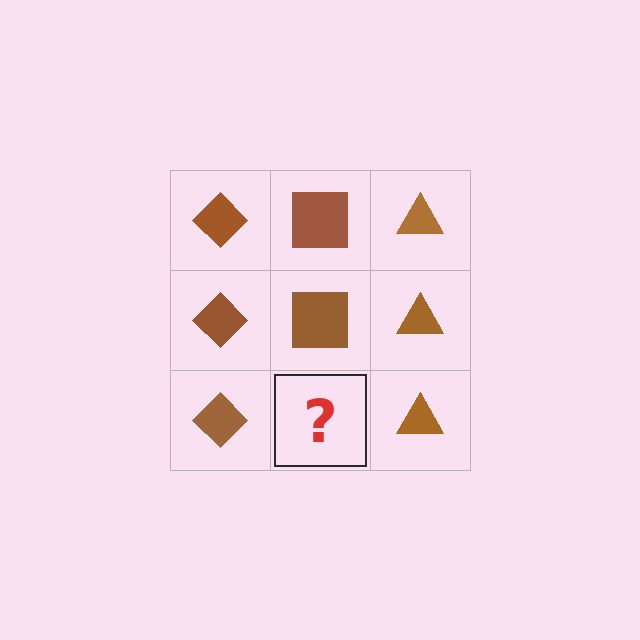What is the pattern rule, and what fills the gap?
The rule is that each column has a consistent shape. The gap should be filled with a brown square.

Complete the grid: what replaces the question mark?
The question mark should be replaced with a brown square.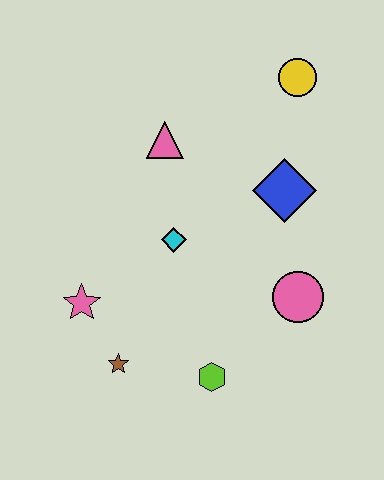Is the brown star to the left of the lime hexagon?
Yes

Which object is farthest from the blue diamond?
The brown star is farthest from the blue diamond.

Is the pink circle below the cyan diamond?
Yes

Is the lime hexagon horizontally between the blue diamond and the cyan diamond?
Yes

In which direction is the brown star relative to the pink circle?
The brown star is to the left of the pink circle.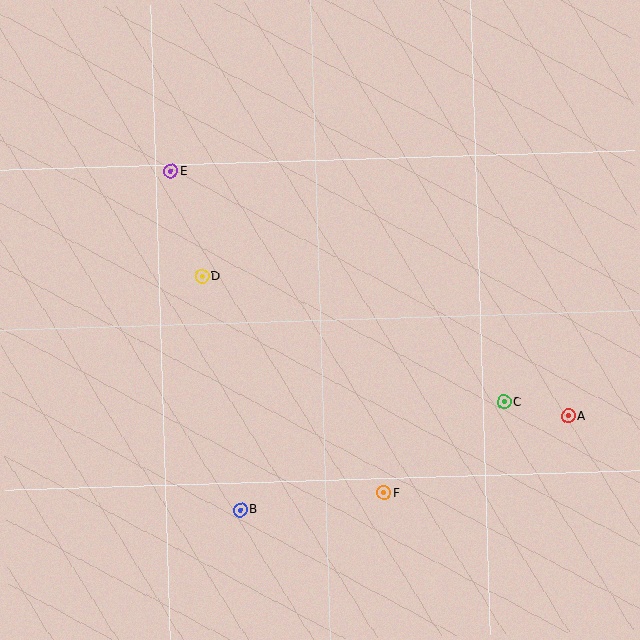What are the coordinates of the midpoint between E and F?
The midpoint between E and F is at (278, 332).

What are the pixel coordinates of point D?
Point D is at (202, 276).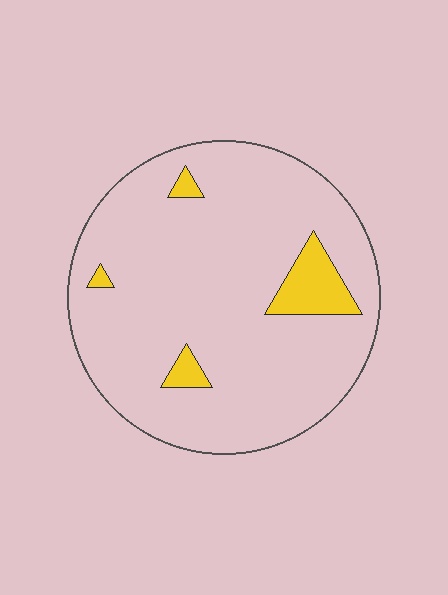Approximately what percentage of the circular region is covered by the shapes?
Approximately 10%.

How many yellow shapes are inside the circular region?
4.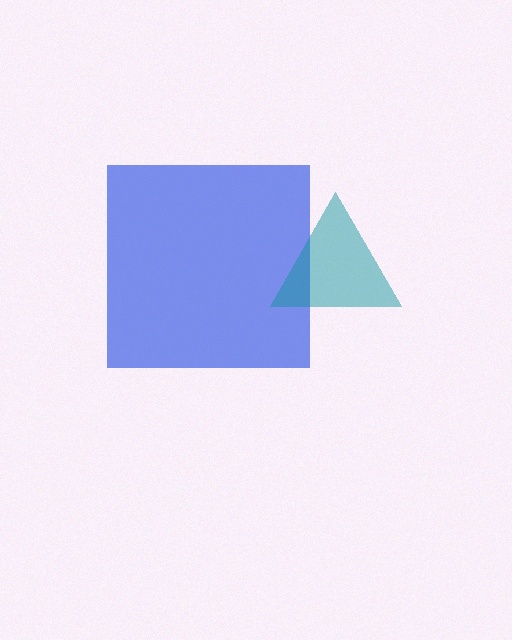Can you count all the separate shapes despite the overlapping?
Yes, there are 2 separate shapes.